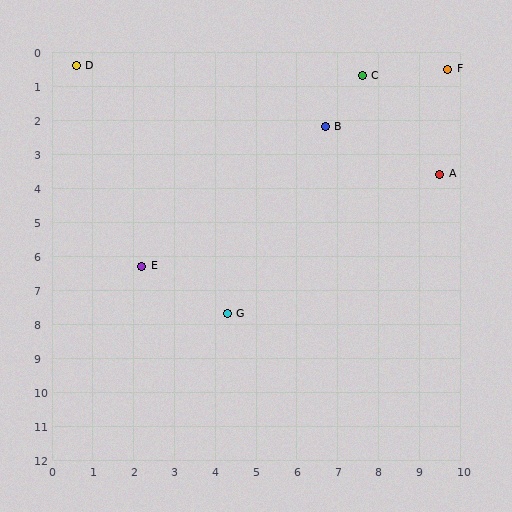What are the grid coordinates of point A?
Point A is at approximately (9.5, 3.6).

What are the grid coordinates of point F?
Point F is at approximately (9.7, 0.5).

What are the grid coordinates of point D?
Point D is at approximately (0.6, 0.4).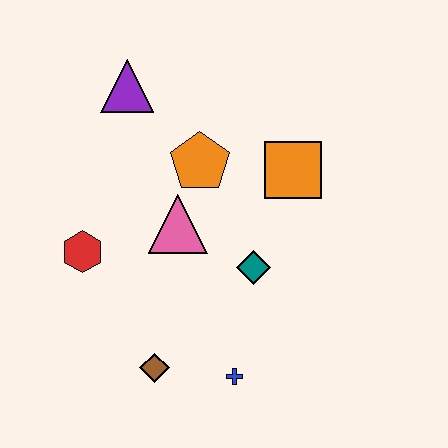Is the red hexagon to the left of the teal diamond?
Yes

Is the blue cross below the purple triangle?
Yes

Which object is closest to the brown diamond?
The blue cross is closest to the brown diamond.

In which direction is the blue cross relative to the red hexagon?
The blue cross is to the right of the red hexagon.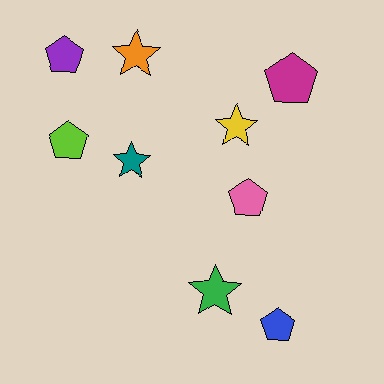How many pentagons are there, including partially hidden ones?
There are 5 pentagons.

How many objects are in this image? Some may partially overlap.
There are 9 objects.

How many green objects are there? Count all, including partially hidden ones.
There is 1 green object.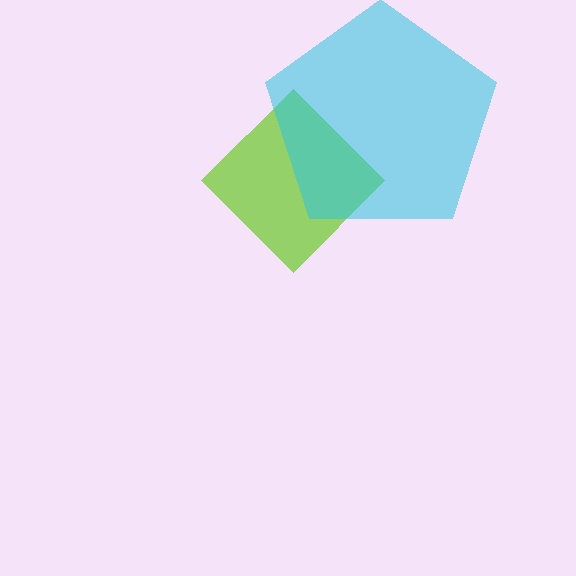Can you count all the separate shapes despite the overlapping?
Yes, there are 2 separate shapes.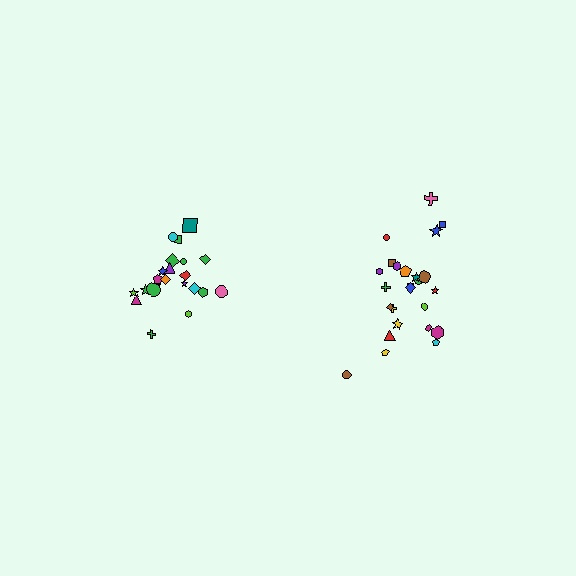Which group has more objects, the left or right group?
The right group.